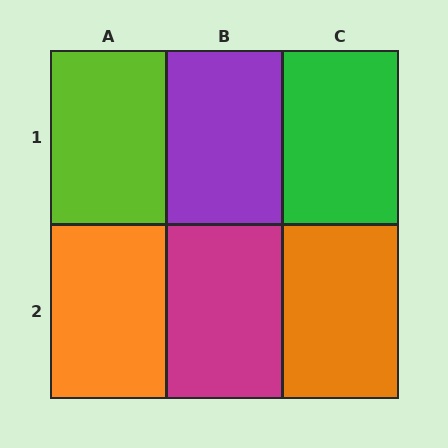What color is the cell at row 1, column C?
Green.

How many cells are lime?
1 cell is lime.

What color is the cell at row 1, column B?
Purple.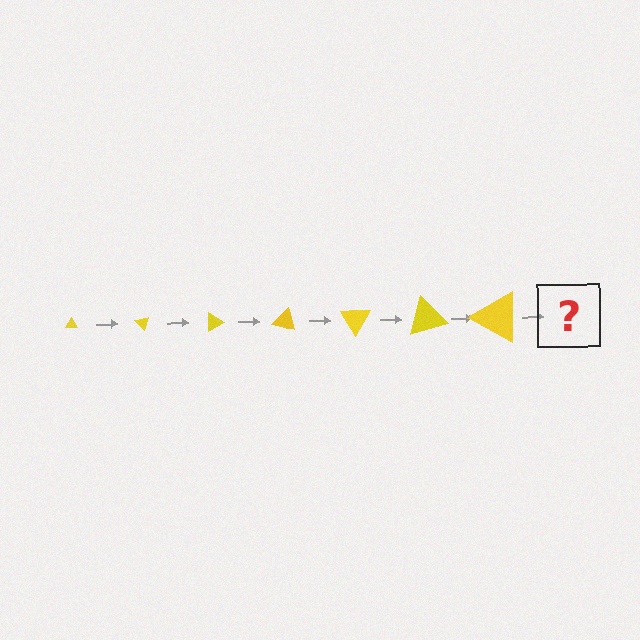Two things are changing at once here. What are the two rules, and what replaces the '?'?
The two rules are that the triangle grows larger each step and it rotates 45 degrees each step. The '?' should be a triangle, larger than the previous one and rotated 315 degrees from the start.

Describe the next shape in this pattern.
It should be a triangle, larger than the previous one and rotated 315 degrees from the start.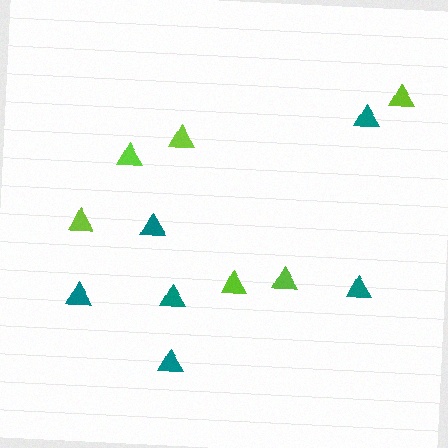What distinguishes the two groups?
There are 2 groups: one group of teal triangles (6) and one group of lime triangles (6).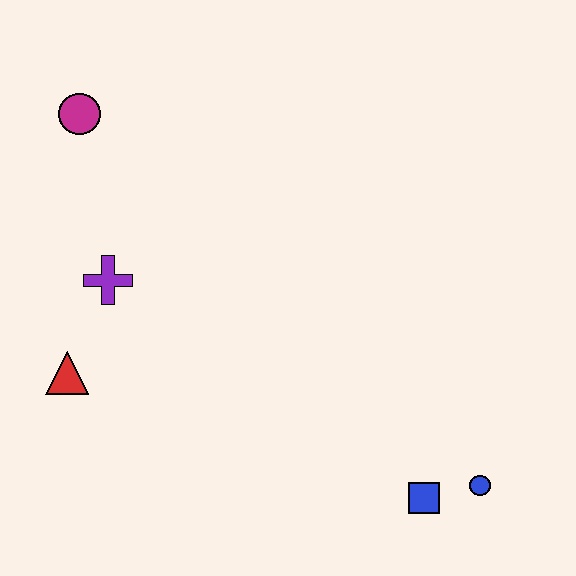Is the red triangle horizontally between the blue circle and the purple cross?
No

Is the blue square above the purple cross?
No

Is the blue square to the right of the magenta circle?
Yes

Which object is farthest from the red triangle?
The blue circle is farthest from the red triangle.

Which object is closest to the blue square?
The blue circle is closest to the blue square.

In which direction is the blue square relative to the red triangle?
The blue square is to the right of the red triangle.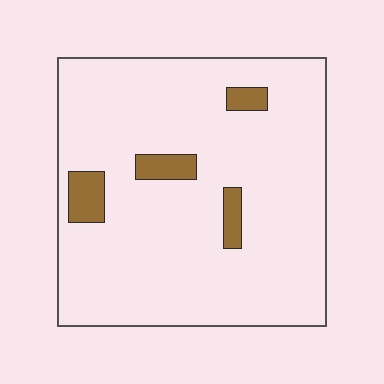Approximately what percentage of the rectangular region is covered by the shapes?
Approximately 10%.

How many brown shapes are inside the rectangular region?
4.